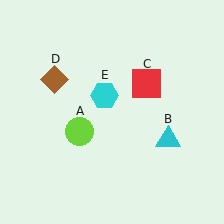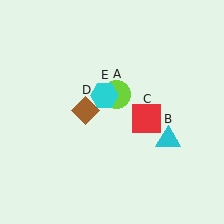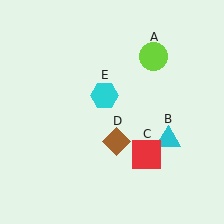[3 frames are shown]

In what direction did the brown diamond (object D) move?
The brown diamond (object D) moved down and to the right.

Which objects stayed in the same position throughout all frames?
Cyan triangle (object B) and cyan hexagon (object E) remained stationary.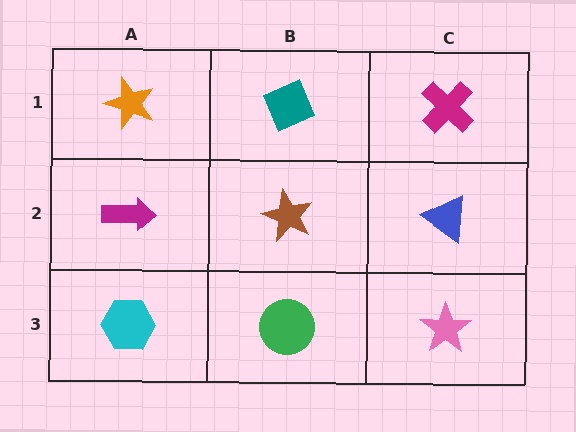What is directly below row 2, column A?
A cyan hexagon.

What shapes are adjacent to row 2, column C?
A magenta cross (row 1, column C), a pink star (row 3, column C), a brown star (row 2, column B).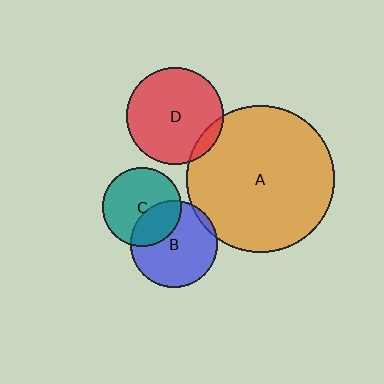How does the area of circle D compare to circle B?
Approximately 1.2 times.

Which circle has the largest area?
Circle A (orange).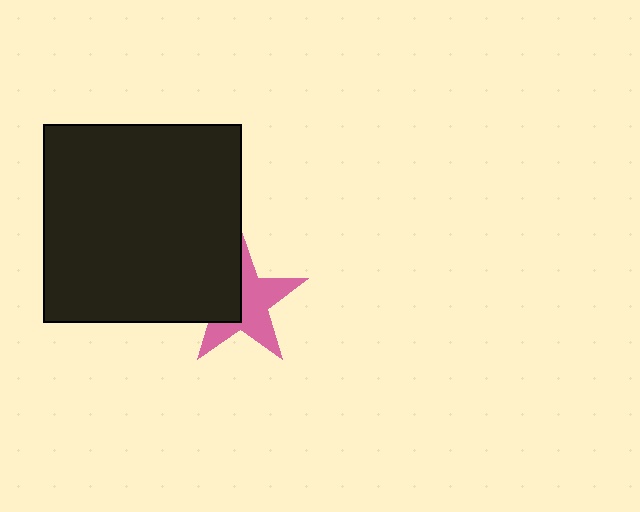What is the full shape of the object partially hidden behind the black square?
The partially hidden object is a pink star.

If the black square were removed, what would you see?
You would see the complete pink star.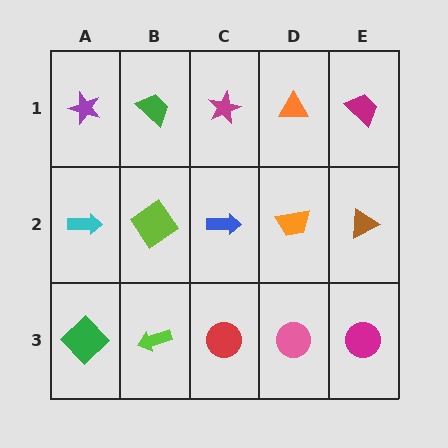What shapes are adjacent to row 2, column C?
A magenta star (row 1, column C), a red circle (row 3, column C), a lime diamond (row 2, column B), an orange trapezoid (row 2, column D).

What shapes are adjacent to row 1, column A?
A cyan arrow (row 2, column A), a green trapezoid (row 1, column B).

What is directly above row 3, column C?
A blue arrow.